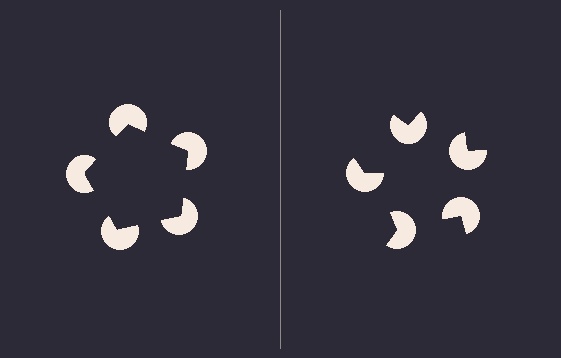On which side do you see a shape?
An illusory pentagon appears on the left side. On the right side the wedge cuts are rotated, so no coherent shape forms.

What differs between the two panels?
The pac-man discs are positioned identically on both sides; only the wedge orientations differ. On the left they align to a pentagon; on the right they are misaligned.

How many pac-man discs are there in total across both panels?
10 — 5 on each side.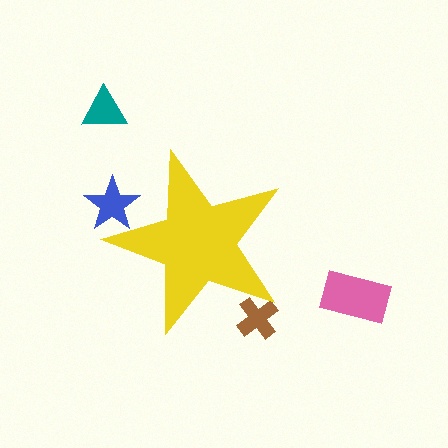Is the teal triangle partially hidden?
No, the teal triangle is fully visible.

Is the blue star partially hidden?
Yes, the blue star is partially hidden behind the yellow star.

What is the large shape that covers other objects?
A yellow star.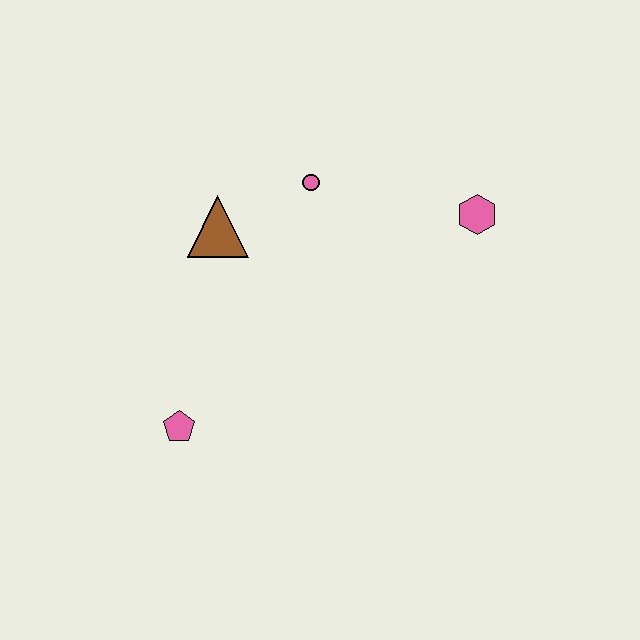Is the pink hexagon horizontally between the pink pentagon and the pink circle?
No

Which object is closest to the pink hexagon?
The pink circle is closest to the pink hexagon.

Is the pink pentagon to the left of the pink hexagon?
Yes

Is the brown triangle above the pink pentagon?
Yes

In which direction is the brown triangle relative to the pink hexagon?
The brown triangle is to the left of the pink hexagon.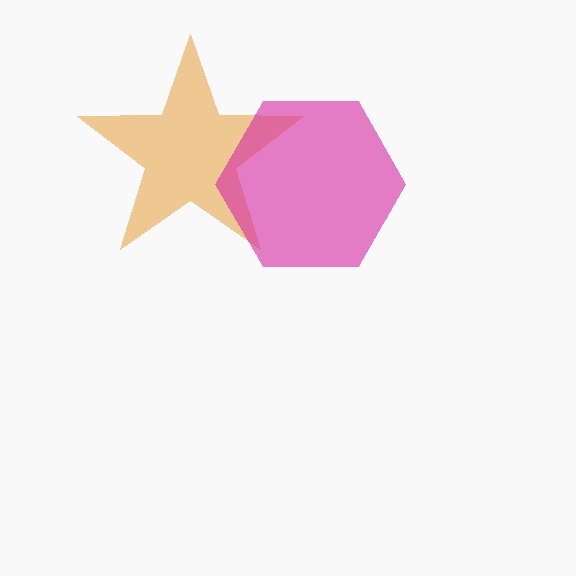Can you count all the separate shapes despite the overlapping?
Yes, there are 2 separate shapes.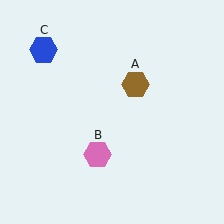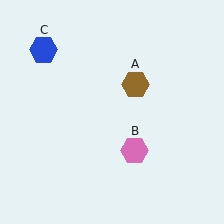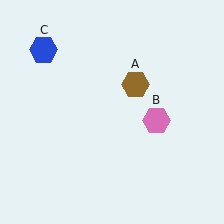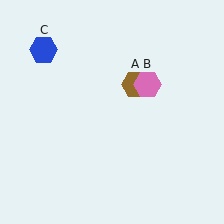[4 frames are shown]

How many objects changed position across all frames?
1 object changed position: pink hexagon (object B).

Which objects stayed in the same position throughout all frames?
Brown hexagon (object A) and blue hexagon (object C) remained stationary.